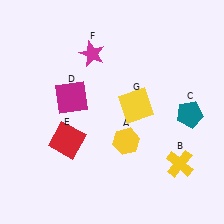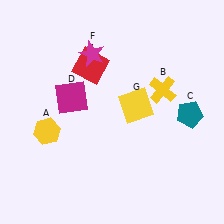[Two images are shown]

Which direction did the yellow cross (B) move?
The yellow cross (B) moved up.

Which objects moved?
The objects that moved are: the yellow hexagon (A), the yellow cross (B), the red square (E).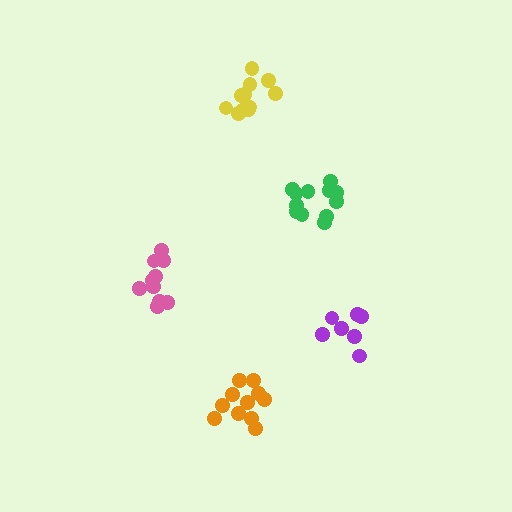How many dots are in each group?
Group 1: 7 dots, Group 2: 13 dots, Group 3: 10 dots, Group 4: 11 dots, Group 5: 12 dots (53 total).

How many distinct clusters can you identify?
There are 5 distinct clusters.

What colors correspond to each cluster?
The clusters are colored: purple, yellow, pink, orange, green.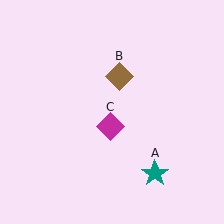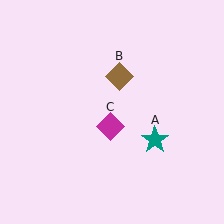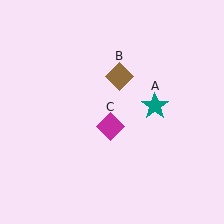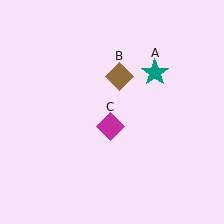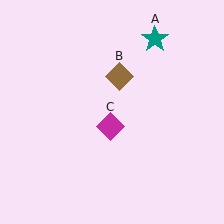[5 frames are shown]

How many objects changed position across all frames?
1 object changed position: teal star (object A).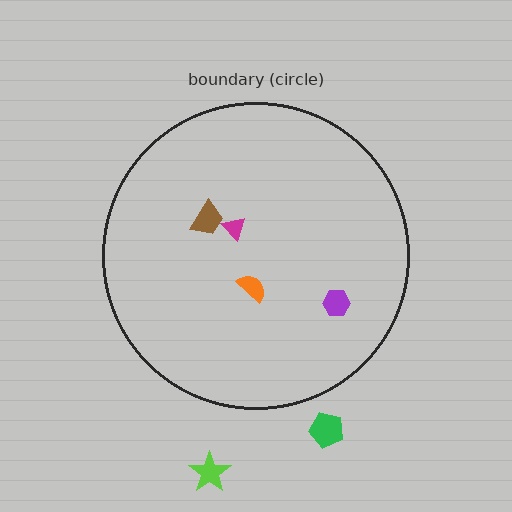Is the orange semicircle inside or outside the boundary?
Inside.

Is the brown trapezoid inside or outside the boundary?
Inside.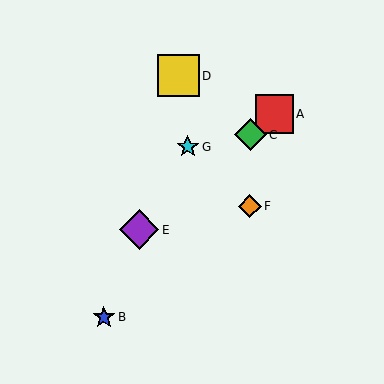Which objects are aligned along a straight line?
Objects A, C, E are aligned along a straight line.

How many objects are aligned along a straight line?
3 objects (A, C, E) are aligned along a straight line.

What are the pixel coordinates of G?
Object G is at (188, 147).